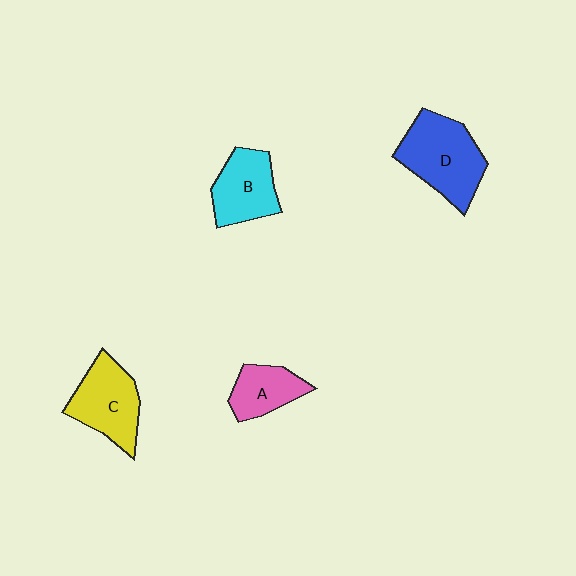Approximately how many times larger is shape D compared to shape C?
Approximately 1.2 times.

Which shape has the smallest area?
Shape A (pink).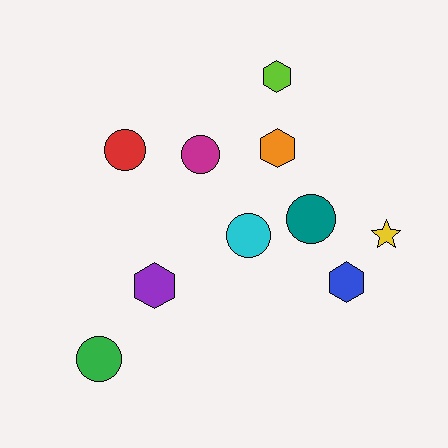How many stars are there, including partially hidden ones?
There is 1 star.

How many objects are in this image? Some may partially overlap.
There are 10 objects.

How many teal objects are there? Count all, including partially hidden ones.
There is 1 teal object.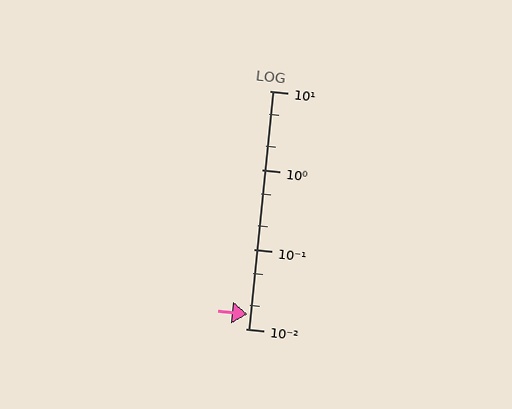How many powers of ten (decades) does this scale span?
The scale spans 3 decades, from 0.01 to 10.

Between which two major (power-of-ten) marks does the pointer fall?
The pointer is between 0.01 and 0.1.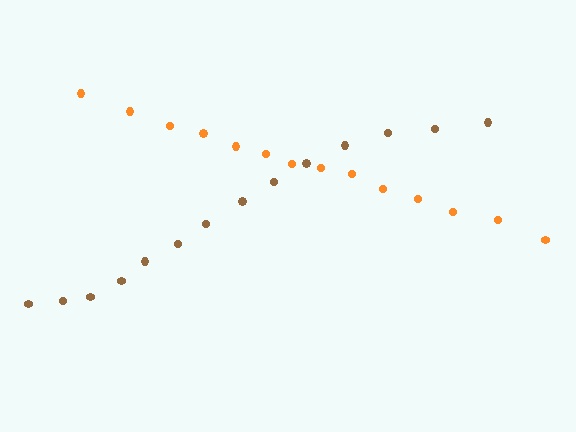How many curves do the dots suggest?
There are 2 distinct paths.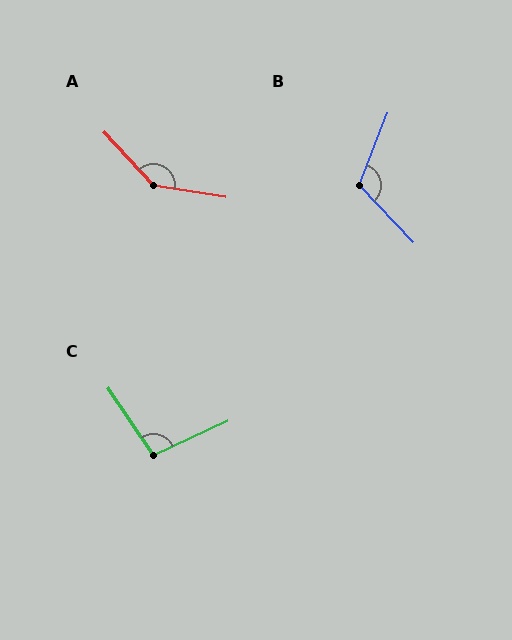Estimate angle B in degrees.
Approximately 115 degrees.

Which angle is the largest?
A, at approximately 142 degrees.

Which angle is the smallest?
C, at approximately 99 degrees.